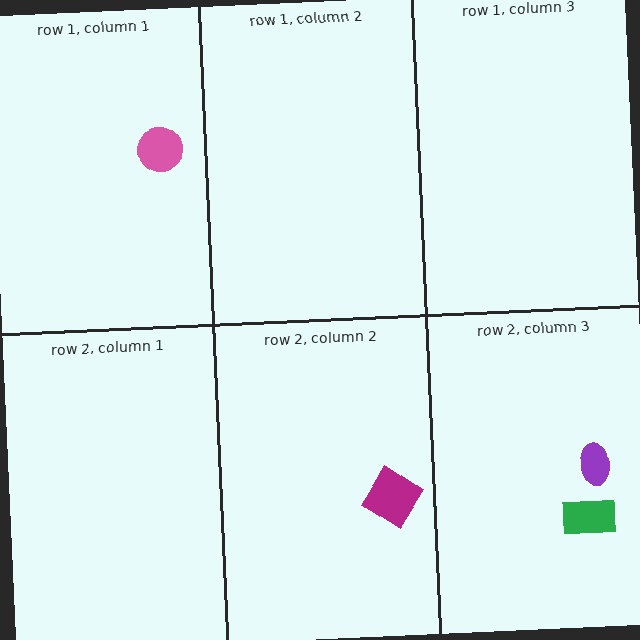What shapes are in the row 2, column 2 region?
The magenta diamond.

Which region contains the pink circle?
The row 1, column 1 region.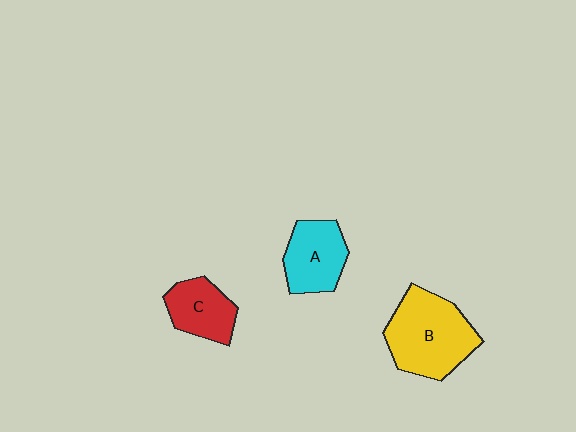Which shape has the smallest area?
Shape C (red).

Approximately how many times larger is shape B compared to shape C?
Approximately 1.8 times.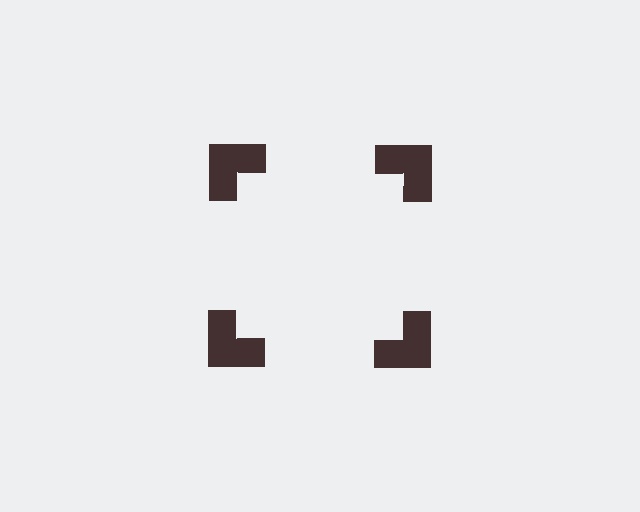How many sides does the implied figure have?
4 sides.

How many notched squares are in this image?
There are 4 — one at each vertex of the illusory square.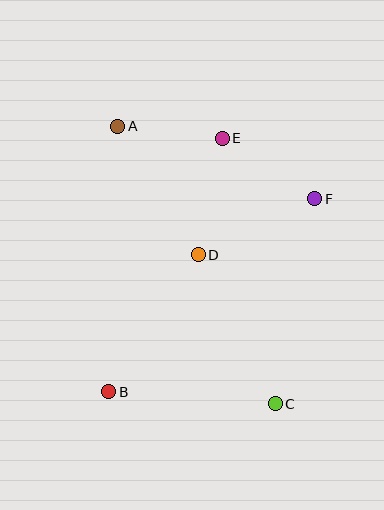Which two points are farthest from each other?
Points A and C are farthest from each other.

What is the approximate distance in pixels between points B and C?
The distance between B and C is approximately 167 pixels.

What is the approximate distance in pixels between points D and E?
The distance between D and E is approximately 119 pixels.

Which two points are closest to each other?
Points A and E are closest to each other.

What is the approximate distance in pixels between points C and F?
The distance between C and F is approximately 209 pixels.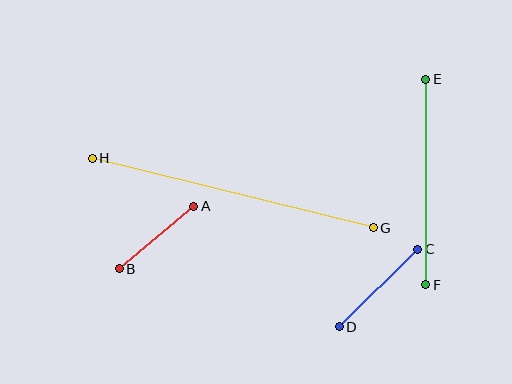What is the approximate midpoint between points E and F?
The midpoint is at approximately (426, 182) pixels.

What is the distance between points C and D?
The distance is approximately 110 pixels.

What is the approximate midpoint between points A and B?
The midpoint is at approximately (156, 238) pixels.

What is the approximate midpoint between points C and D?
The midpoint is at approximately (379, 288) pixels.